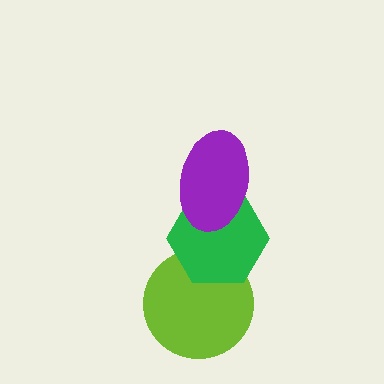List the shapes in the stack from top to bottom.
From top to bottom: the purple ellipse, the green hexagon, the lime circle.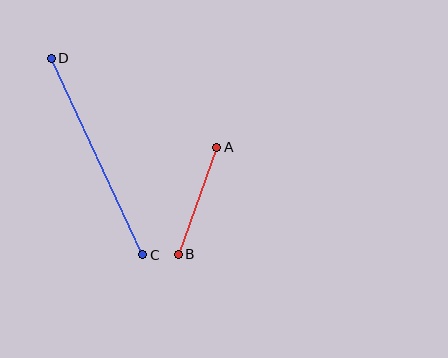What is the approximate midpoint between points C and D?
The midpoint is at approximately (97, 157) pixels.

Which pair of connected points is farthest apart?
Points C and D are farthest apart.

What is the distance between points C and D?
The distance is approximately 217 pixels.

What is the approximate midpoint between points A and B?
The midpoint is at approximately (197, 201) pixels.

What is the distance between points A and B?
The distance is approximately 114 pixels.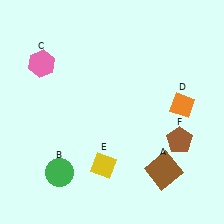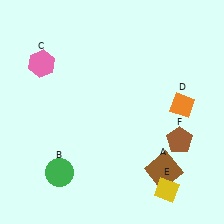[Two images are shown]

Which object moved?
The yellow diamond (E) moved right.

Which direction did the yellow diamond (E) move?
The yellow diamond (E) moved right.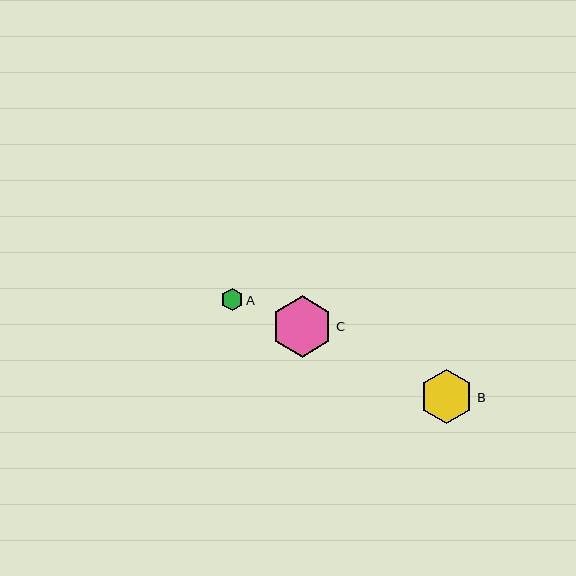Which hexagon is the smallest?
Hexagon A is the smallest with a size of approximately 23 pixels.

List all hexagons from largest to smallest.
From largest to smallest: C, B, A.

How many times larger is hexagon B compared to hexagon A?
Hexagon B is approximately 2.4 times the size of hexagon A.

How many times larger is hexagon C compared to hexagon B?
Hexagon C is approximately 1.1 times the size of hexagon B.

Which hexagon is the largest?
Hexagon C is the largest with a size of approximately 62 pixels.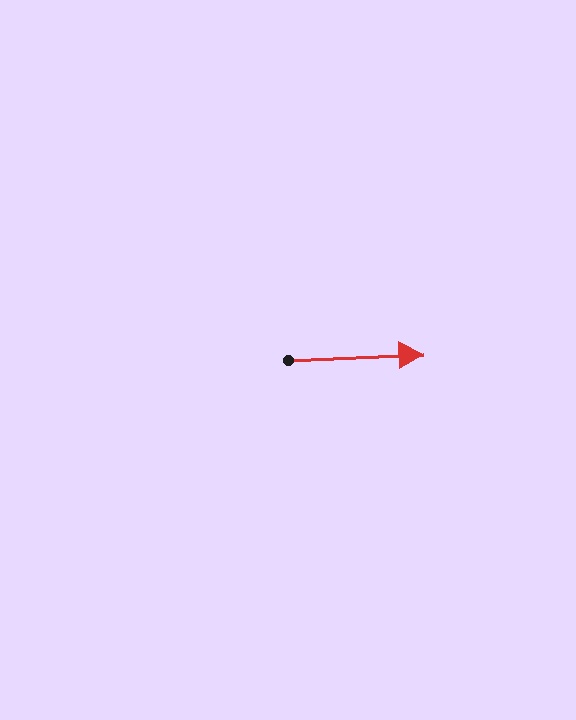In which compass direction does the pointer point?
East.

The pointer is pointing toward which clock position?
Roughly 3 o'clock.